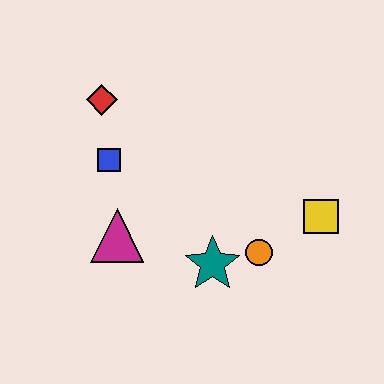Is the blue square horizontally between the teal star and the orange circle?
No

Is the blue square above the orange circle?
Yes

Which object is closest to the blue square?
The red diamond is closest to the blue square.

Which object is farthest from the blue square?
The yellow square is farthest from the blue square.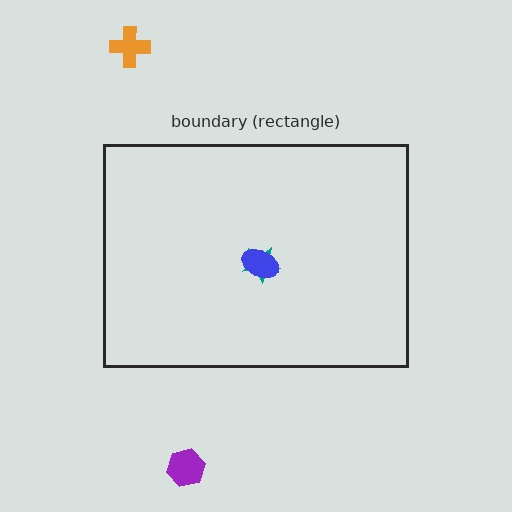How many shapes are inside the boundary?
2 inside, 2 outside.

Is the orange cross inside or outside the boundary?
Outside.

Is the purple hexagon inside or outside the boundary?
Outside.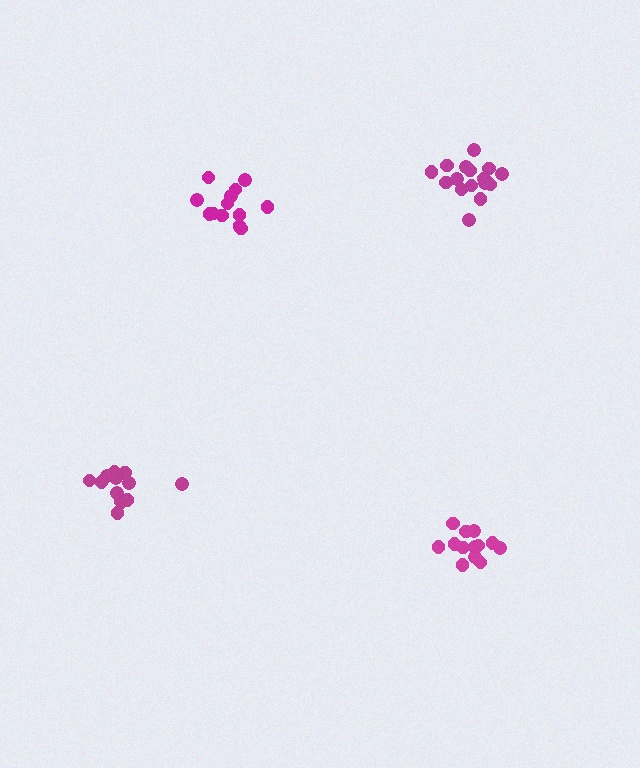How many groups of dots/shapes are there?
There are 4 groups.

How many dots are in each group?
Group 1: 13 dots, Group 2: 13 dots, Group 3: 17 dots, Group 4: 13 dots (56 total).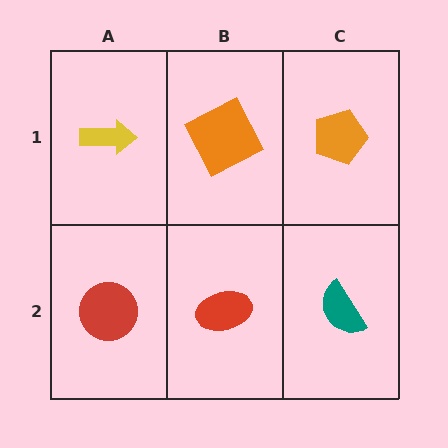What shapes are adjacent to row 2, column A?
A yellow arrow (row 1, column A), a red ellipse (row 2, column B).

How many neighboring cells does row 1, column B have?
3.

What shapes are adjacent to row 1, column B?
A red ellipse (row 2, column B), a yellow arrow (row 1, column A), an orange pentagon (row 1, column C).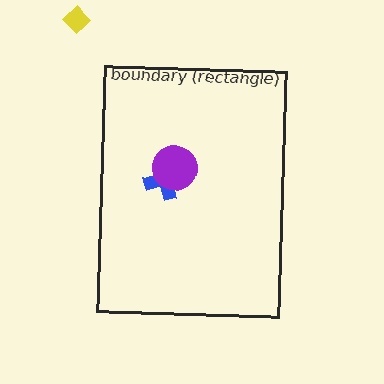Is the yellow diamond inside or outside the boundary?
Outside.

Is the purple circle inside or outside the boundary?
Inside.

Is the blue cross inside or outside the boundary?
Inside.